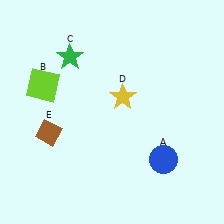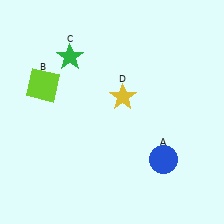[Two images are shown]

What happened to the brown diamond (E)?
The brown diamond (E) was removed in Image 2. It was in the bottom-left area of Image 1.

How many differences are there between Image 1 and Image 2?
There is 1 difference between the two images.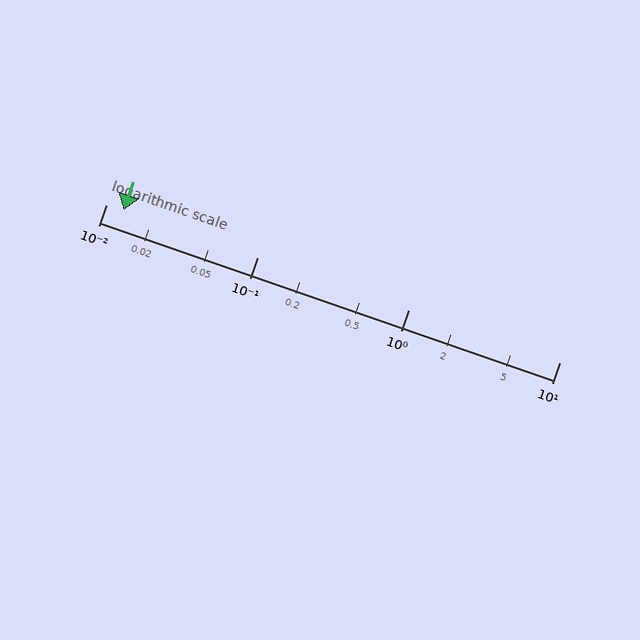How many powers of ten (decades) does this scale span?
The scale spans 3 decades, from 0.01 to 10.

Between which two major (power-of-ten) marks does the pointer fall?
The pointer is between 0.01 and 0.1.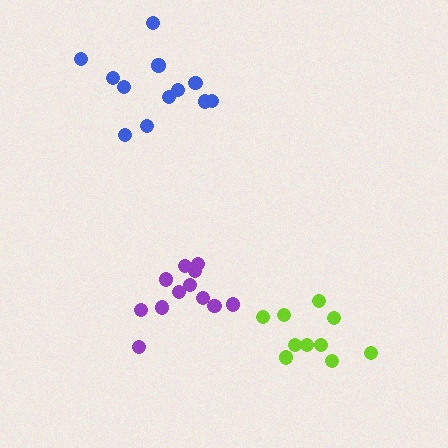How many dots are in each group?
Group 1: 12 dots, Group 2: 10 dots, Group 3: 12 dots (34 total).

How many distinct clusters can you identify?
There are 3 distinct clusters.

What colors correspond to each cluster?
The clusters are colored: purple, lime, blue.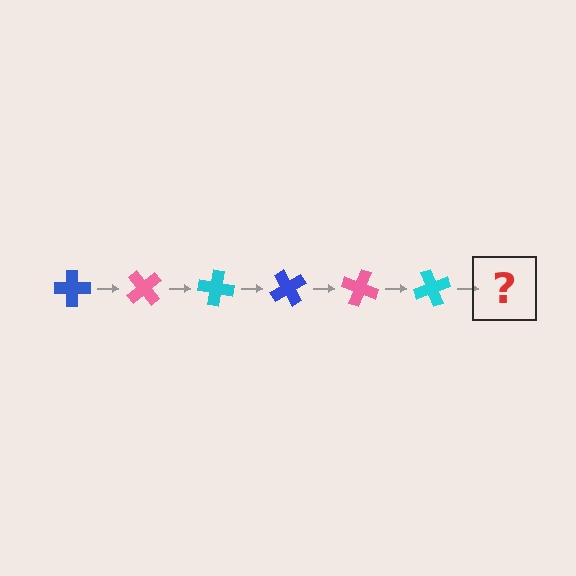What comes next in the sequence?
The next element should be a blue cross, rotated 300 degrees from the start.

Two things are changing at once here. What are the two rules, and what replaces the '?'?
The two rules are that it rotates 50 degrees each step and the color cycles through blue, pink, and cyan. The '?' should be a blue cross, rotated 300 degrees from the start.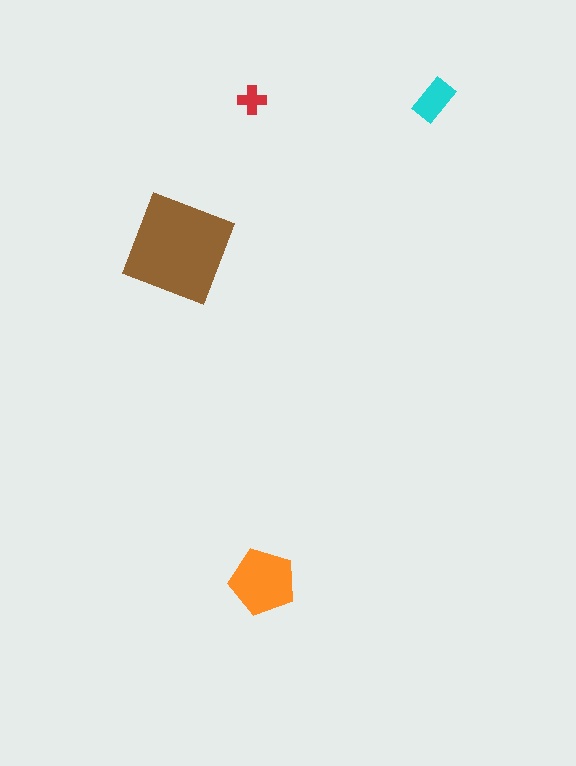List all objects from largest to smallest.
The brown diamond, the orange pentagon, the cyan rectangle, the red cross.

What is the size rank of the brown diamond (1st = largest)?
1st.